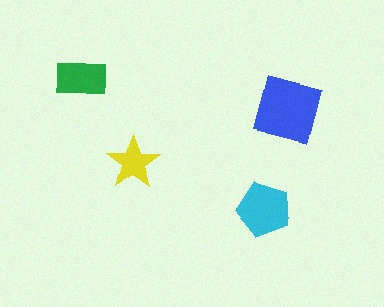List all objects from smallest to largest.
The yellow star, the green rectangle, the cyan pentagon, the blue square.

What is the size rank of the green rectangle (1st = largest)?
3rd.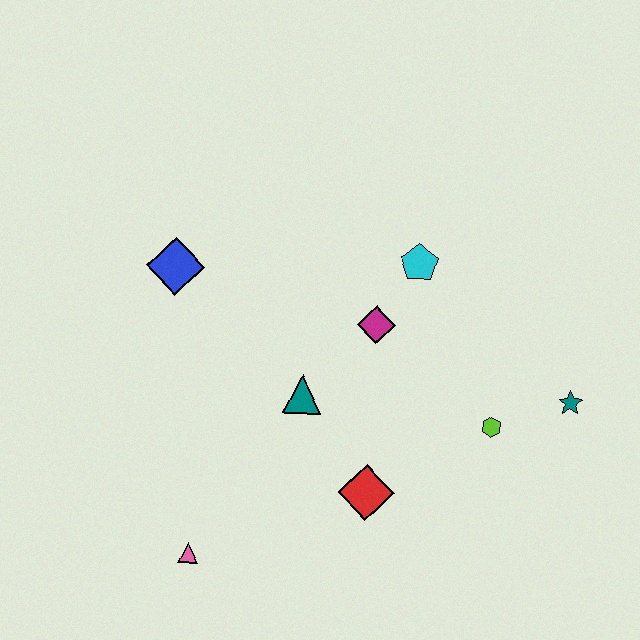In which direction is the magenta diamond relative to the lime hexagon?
The magenta diamond is to the left of the lime hexagon.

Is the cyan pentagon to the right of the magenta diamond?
Yes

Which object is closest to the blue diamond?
The teal triangle is closest to the blue diamond.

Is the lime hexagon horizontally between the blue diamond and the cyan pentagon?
No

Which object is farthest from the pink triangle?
The teal star is farthest from the pink triangle.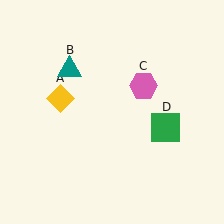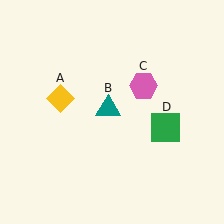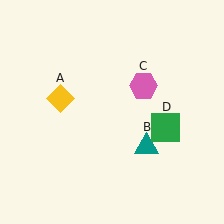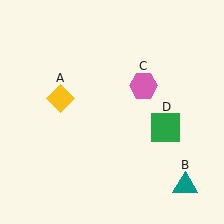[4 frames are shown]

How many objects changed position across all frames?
1 object changed position: teal triangle (object B).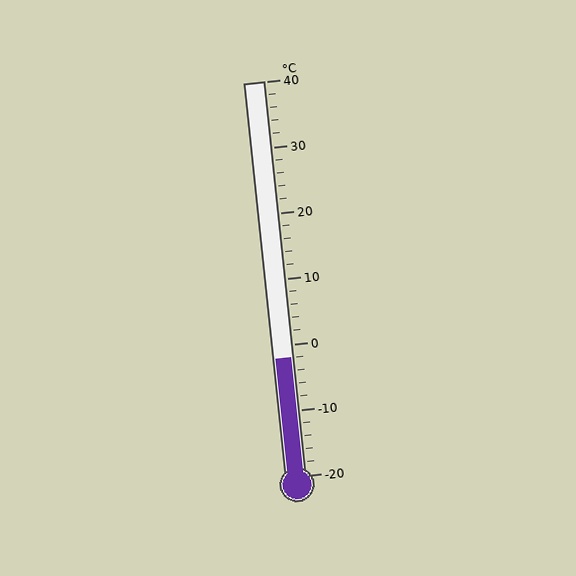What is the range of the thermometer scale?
The thermometer scale ranges from -20°C to 40°C.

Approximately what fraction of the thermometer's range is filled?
The thermometer is filled to approximately 30% of its range.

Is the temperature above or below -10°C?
The temperature is above -10°C.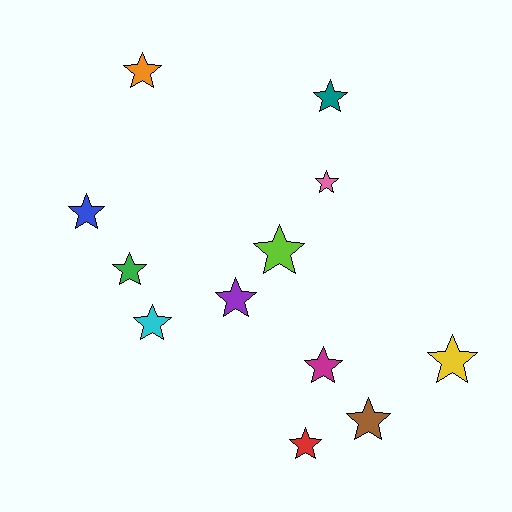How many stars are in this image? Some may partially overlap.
There are 12 stars.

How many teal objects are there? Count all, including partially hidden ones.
There is 1 teal object.